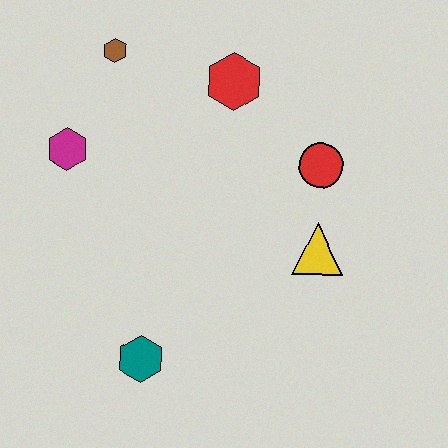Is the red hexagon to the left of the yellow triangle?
Yes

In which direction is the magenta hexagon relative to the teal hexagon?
The magenta hexagon is above the teal hexagon.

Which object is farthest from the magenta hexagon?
The yellow triangle is farthest from the magenta hexagon.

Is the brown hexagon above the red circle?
Yes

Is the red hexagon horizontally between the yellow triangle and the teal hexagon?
Yes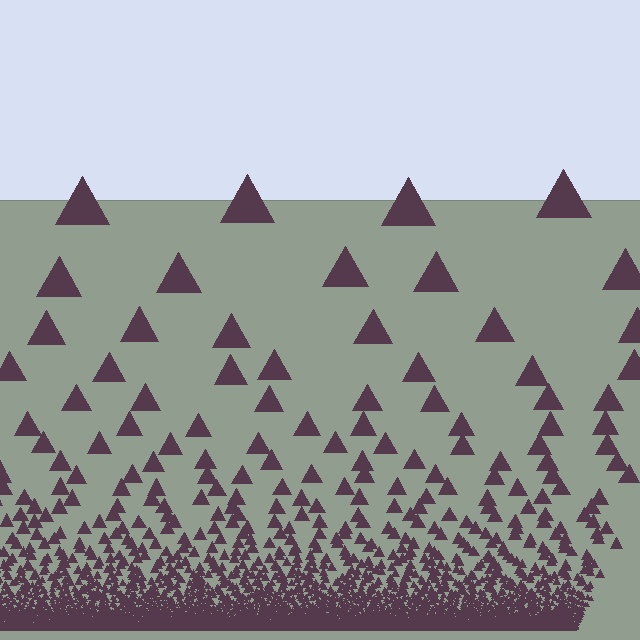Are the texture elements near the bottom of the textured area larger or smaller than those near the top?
Smaller. The gradient is inverted — elements near the bottom are smaller and denser.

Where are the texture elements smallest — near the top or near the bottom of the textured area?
Near the bottom.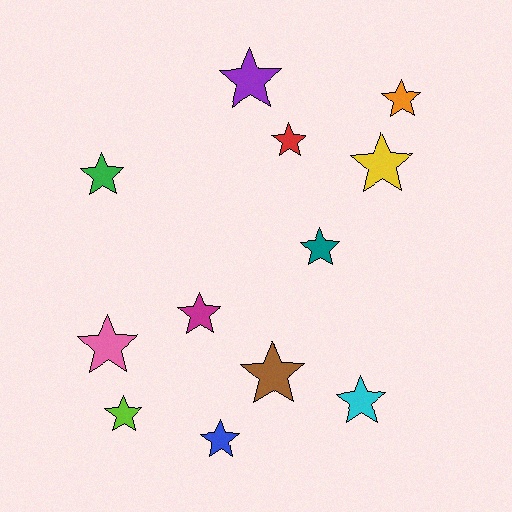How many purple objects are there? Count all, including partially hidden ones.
There is 1 purple object.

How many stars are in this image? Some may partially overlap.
There are 12 stars.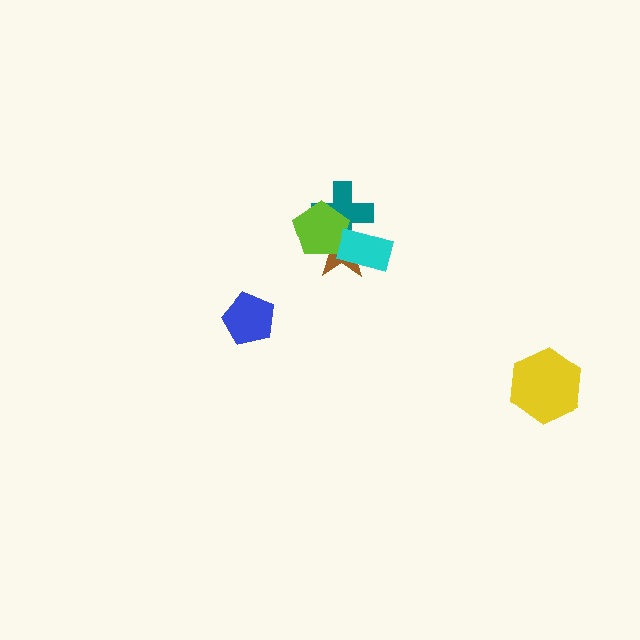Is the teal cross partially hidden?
Yes, it is partially covered by another shape.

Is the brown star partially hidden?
Yes, it is partially covered by another shape.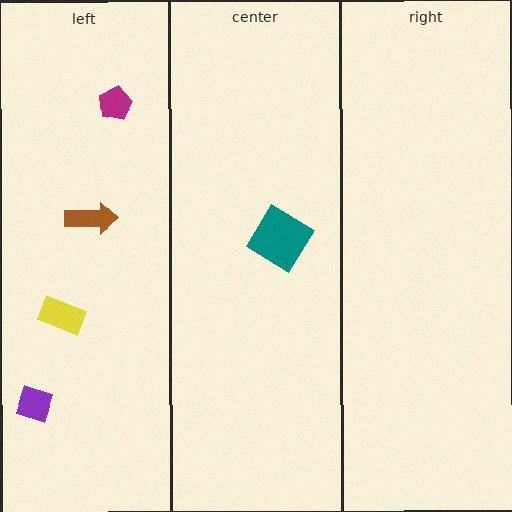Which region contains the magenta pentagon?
The left region.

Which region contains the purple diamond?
The left region.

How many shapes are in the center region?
1.